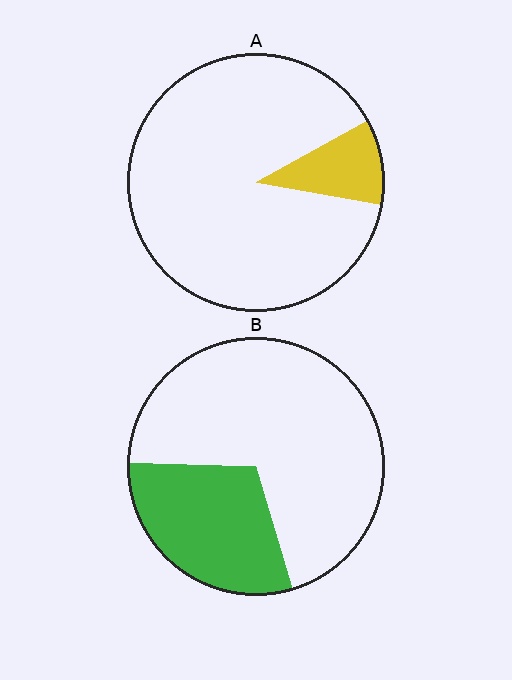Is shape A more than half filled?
No.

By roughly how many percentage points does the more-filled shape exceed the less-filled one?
By roughly 20 percentage points (B over A).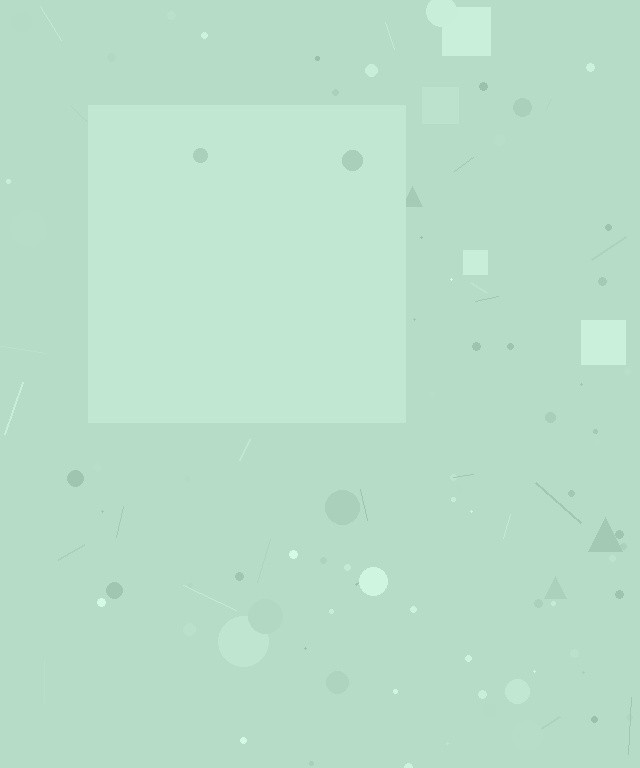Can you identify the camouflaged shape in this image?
The camouflaged shape is a square.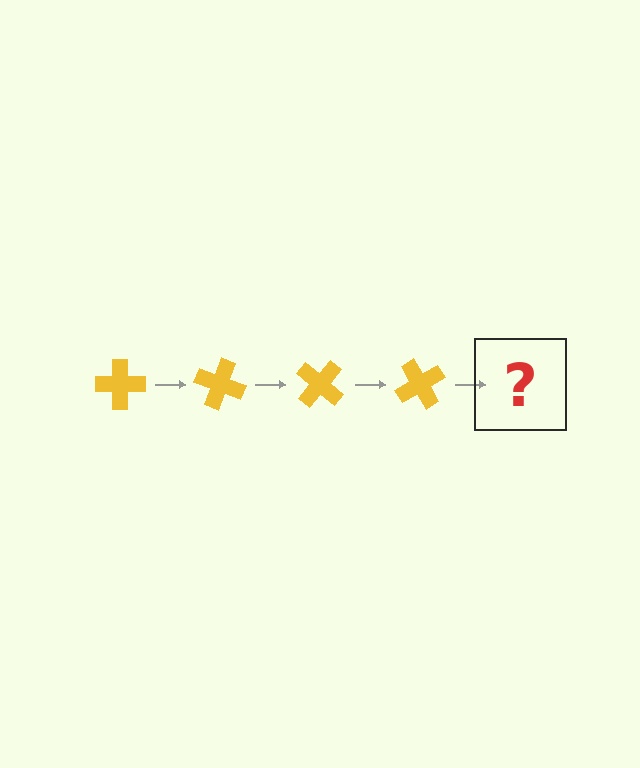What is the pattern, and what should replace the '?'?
The pattern is that the cross rotates 20 degrees each step. The '?' should be a yellow cross rotated 80 degrees.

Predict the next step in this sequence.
The next step is a yellow cross rotated 80 degrees.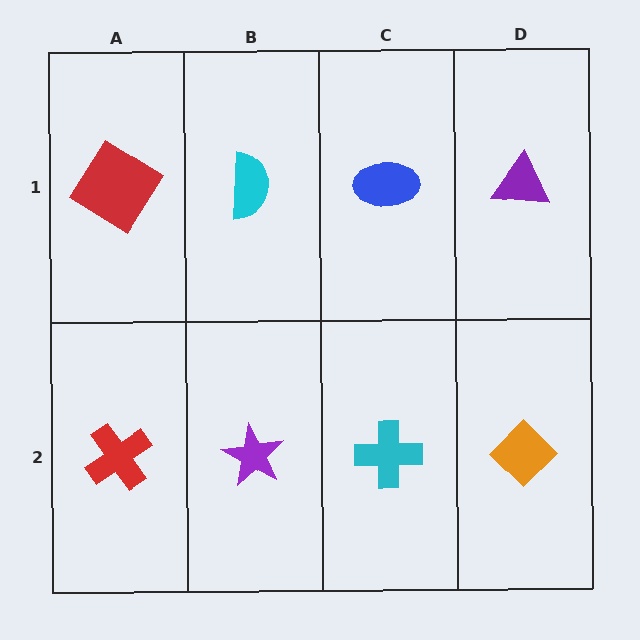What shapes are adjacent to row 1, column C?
A cyan cross (row 2, column C), a cyan semicircle (row 1, column B), a purple triangle (row 1, column D).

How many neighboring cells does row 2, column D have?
2.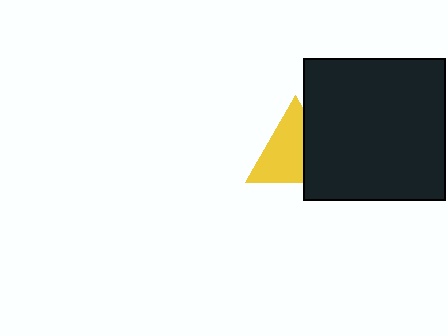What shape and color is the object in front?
The object in front is a black square.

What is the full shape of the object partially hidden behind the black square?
The partially hidden object is a yellow triangle.